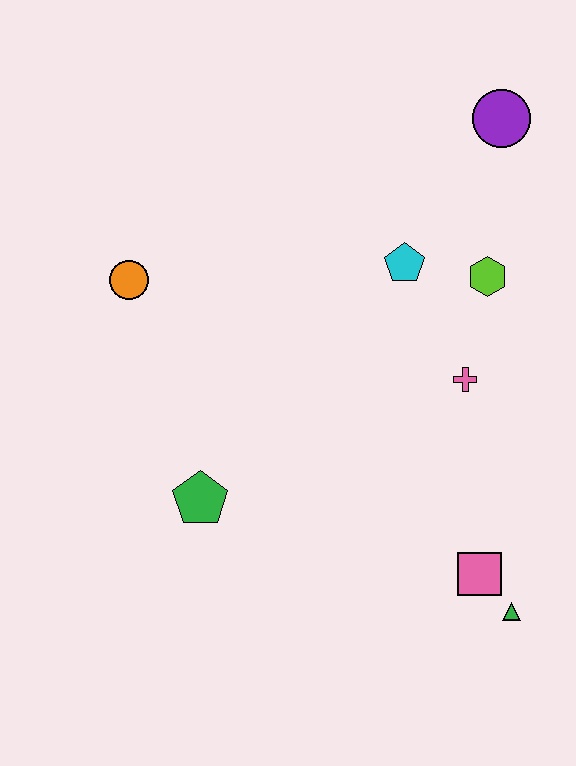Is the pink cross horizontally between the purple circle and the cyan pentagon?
Yes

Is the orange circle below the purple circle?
Yes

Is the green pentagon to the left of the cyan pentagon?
Yes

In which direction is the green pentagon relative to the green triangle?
The green pentagon is to the left of the green triangle.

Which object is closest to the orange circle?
The green pentagon is closest to the orange circle.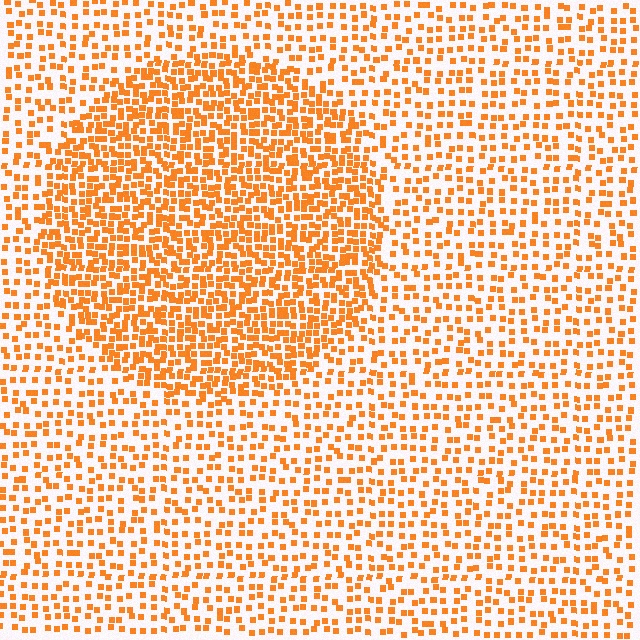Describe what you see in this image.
The image contains small orange elements arranged at two different densities. A circle-shaped region is visible where the elements are more densely packed than the surrounding area.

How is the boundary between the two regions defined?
The boundary is defined by a change in element density (approximately 2.0x ratio). All elements are the same color, size, and shape.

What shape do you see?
I see a circle.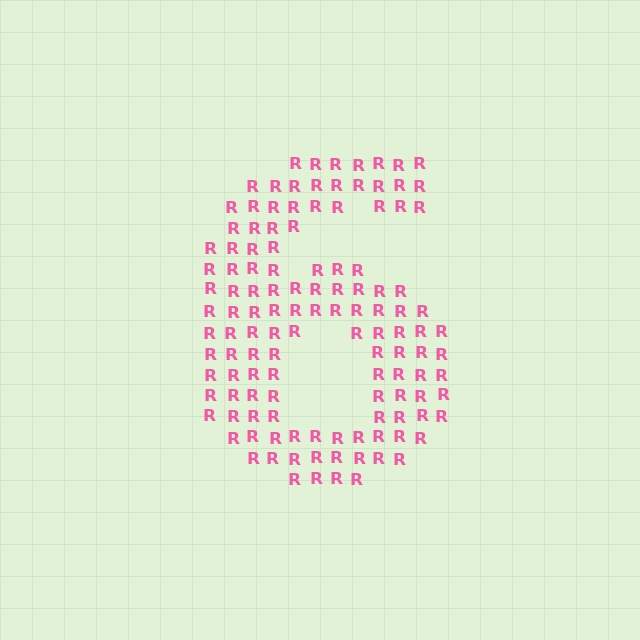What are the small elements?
The small elements are letter R's.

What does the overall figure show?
The overall figure shows the digit 6.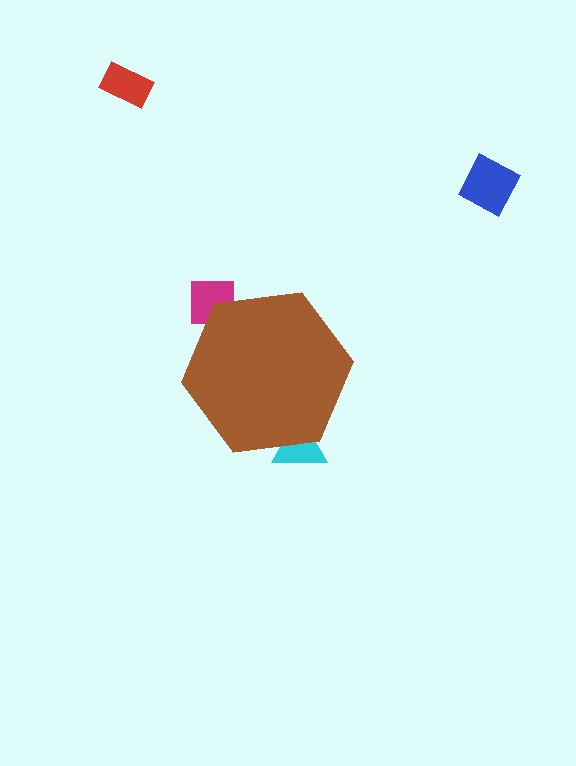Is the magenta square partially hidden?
Yes, the magenta square is partially hidden behind the brown hexagon.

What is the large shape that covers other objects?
A brown hexagon.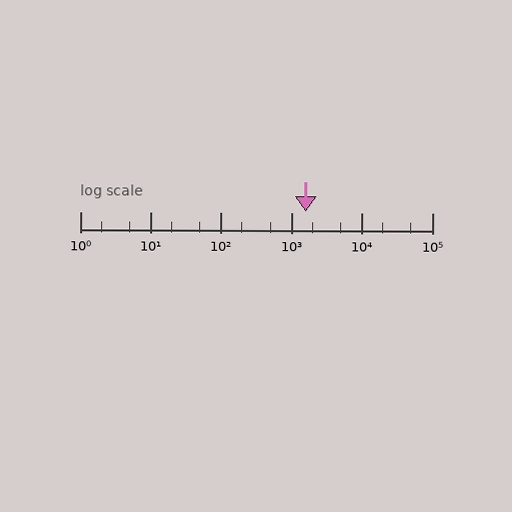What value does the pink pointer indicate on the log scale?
The pointer indicates approximately 1600.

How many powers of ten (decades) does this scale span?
The scale spans 5 decades, from 1 to 100000.